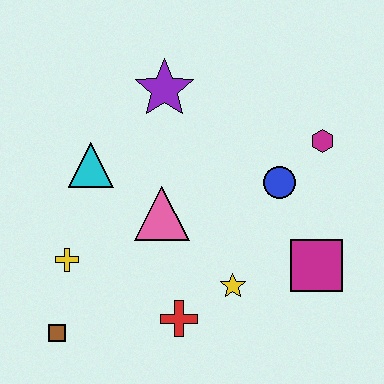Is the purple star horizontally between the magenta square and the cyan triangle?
Yes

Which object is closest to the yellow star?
The red cross is closest to the yellow star.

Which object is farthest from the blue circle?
The brown square is farthest from the blue circle.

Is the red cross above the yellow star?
No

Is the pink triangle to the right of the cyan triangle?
Yes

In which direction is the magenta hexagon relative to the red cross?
The magenta hexagon is above the red cross.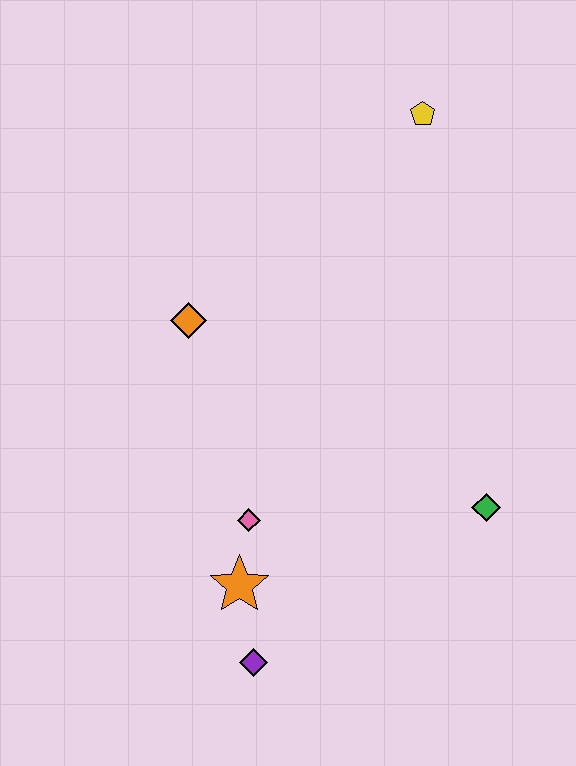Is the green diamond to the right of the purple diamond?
Yes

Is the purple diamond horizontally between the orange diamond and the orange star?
No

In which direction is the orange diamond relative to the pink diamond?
The orange diamond is above the pink diamond.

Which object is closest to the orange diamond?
The pink diamond is closest to the orange diamond.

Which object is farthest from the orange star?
The yellow pentagon is farthest from the orange star.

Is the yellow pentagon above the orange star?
Yes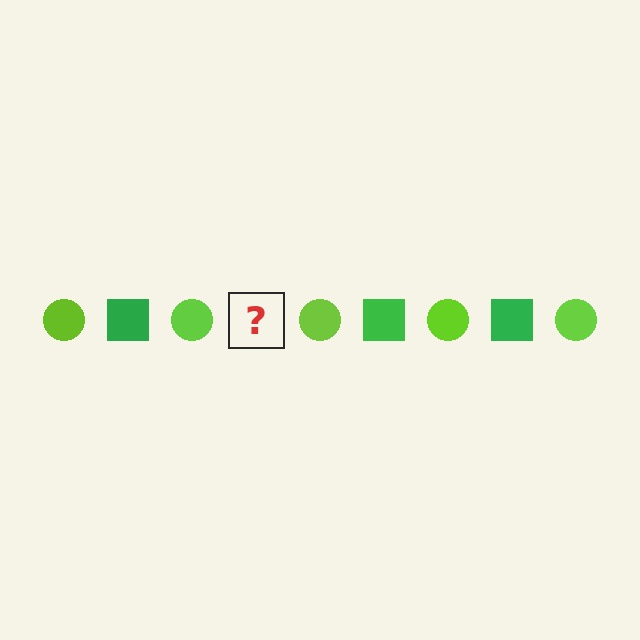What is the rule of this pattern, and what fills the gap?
The rule is that the pattern alternates between lime circle and green square. The gap should be filled with a green square.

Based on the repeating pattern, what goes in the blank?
The blank should be a green square.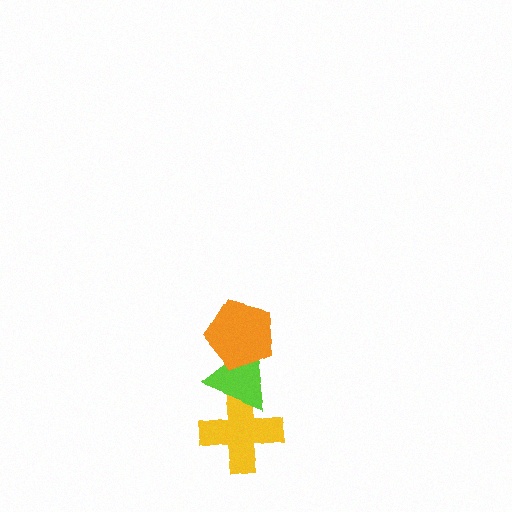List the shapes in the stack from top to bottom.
From top to bottom: the orange pentagon, the lime triangle, the yellow cross.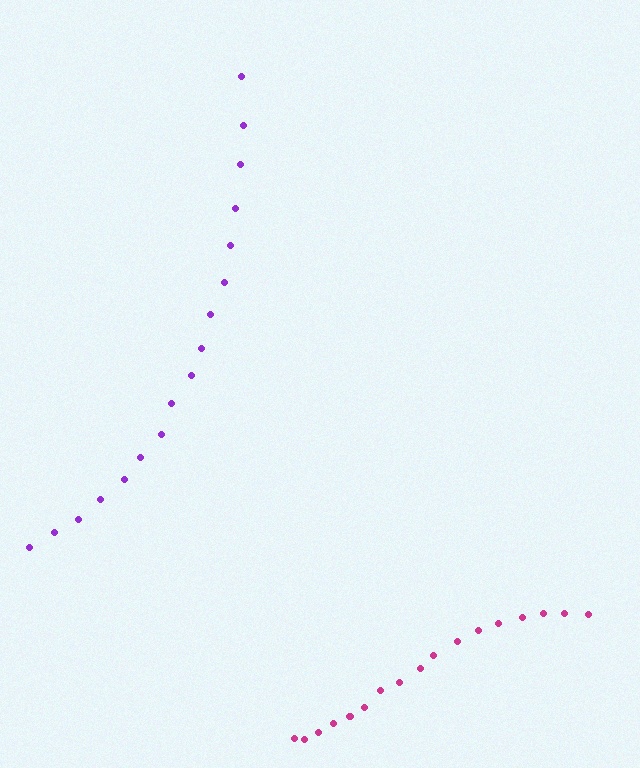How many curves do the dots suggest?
There are 2 distinct paths.